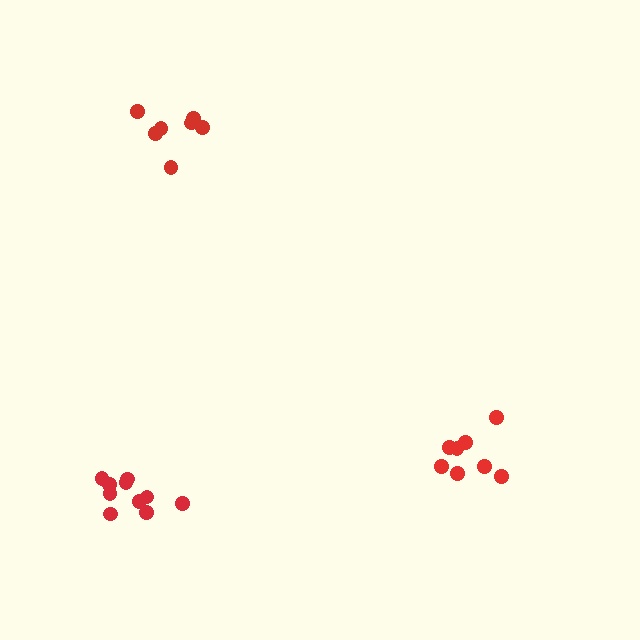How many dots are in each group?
Group 1: 10 dots, Group 2: 8 dots, Group 3: 7 dots (25 total).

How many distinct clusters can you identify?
There are 3 distinct clusters.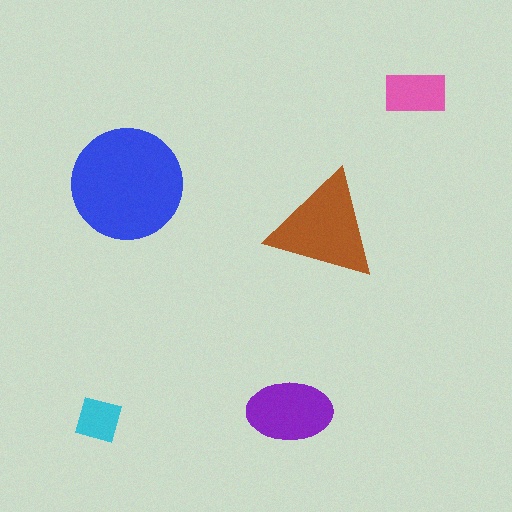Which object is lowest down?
The cyan square is bottommost.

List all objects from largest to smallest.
The blue circle, the brown triangle, the purple ellipse, the pink rectangle, the cyan square.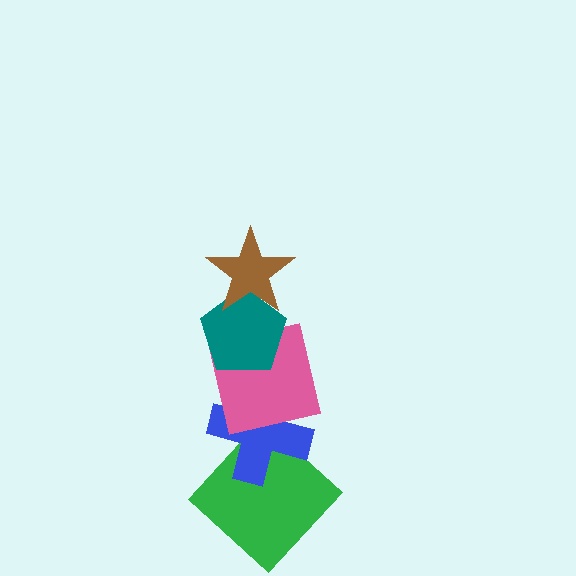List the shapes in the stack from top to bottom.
From top to bottom: the brown star, the teal pentagon, the pink square, the blue cross, the green diamond.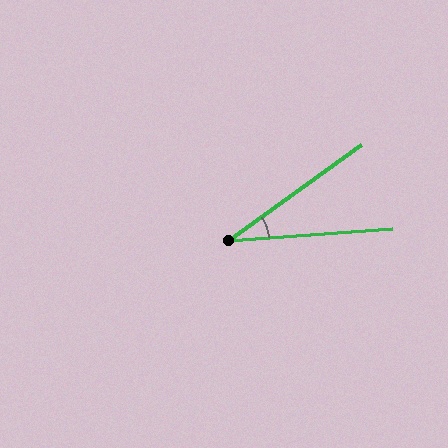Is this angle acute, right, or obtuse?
It is acute.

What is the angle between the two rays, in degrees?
Approximately 32 degrees.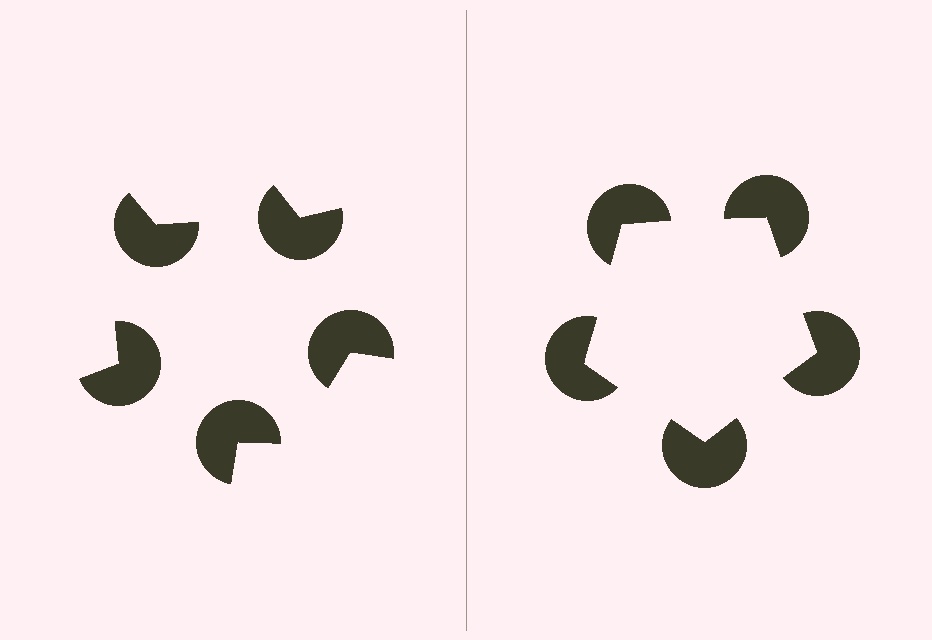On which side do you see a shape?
An illusory pentagon appears on the right side. On the left side the wedge cuts are rotated, so no coherent shape forms.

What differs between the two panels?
The pac-man discs are positioned identically on both sides; only the wedge orientations differ. On the right they align to a pentagon; on the left they are misaligned.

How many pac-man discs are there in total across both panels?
10 — 5 on each side.